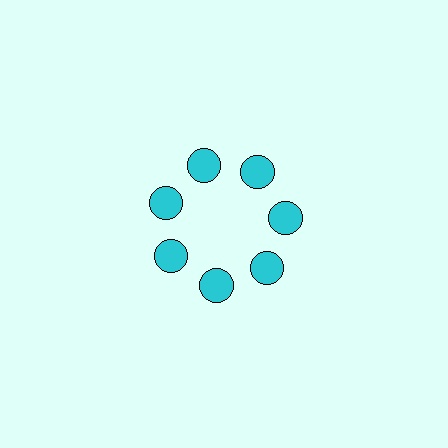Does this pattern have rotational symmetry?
Yes, this pattern has 7-fold rotational symmetry. It looks the same after rotating 51 degrees around the center.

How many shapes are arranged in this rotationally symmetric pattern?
There are 7 shapes, arranged in 7 groups of 1.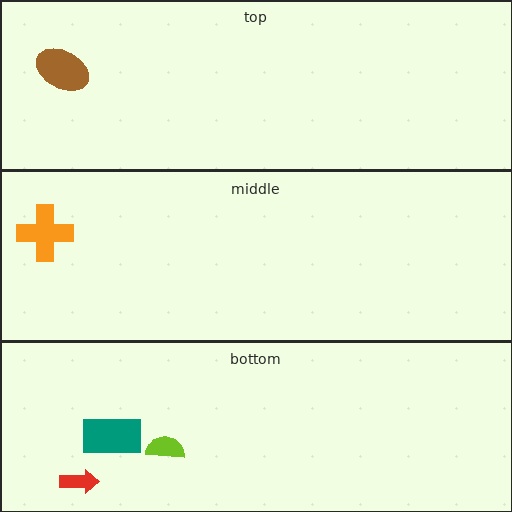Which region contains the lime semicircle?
The bottom region.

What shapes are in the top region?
The brown ellipse.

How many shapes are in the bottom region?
3.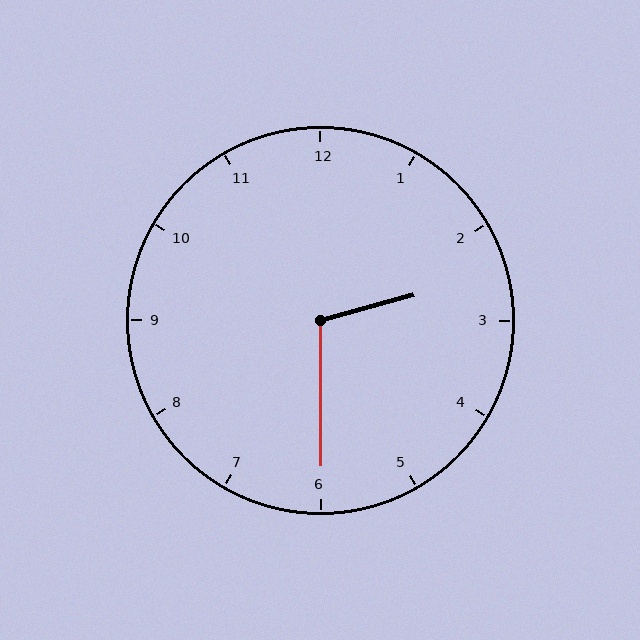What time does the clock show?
2:30.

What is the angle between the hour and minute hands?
Approximately 105 degrees.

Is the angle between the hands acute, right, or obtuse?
It is obtuse.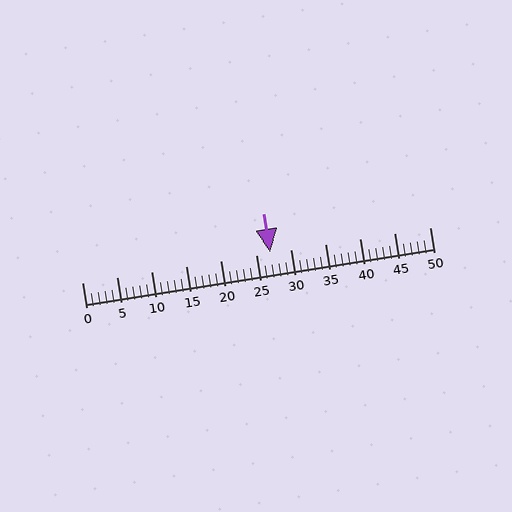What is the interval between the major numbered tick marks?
The major tick marks are spaced 5 units apart.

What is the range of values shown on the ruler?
The ruler shows values from 0 to 50.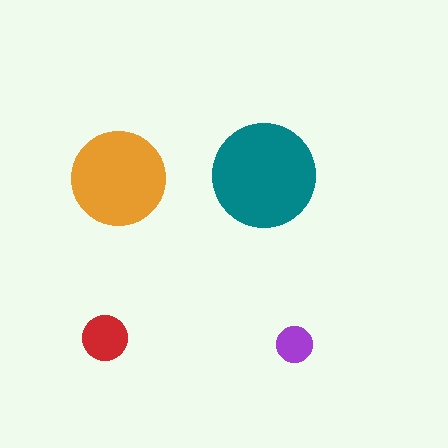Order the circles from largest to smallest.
the teal one, the orange one, the red one, the purple one.